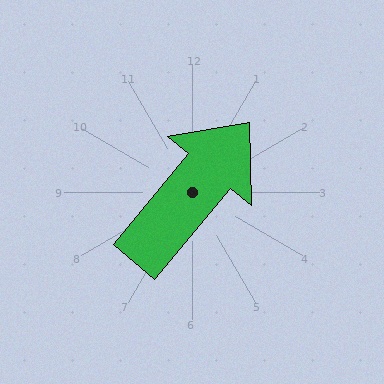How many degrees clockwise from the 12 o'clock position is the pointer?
Approximately 40 degrees.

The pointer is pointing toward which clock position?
Roughly 1 o'clock.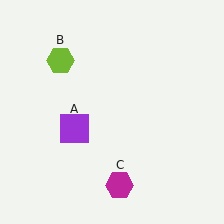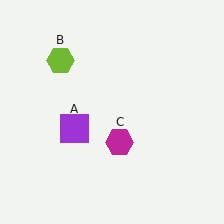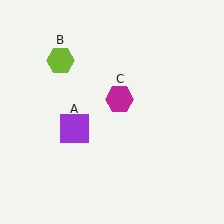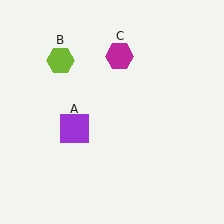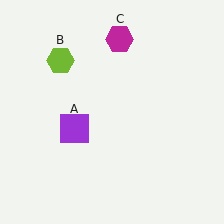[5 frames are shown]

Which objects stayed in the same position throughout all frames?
Purple square (object A) and lime hexagon (object B) remained stationary.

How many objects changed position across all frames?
1 object changed position: magenta hexagon (object C).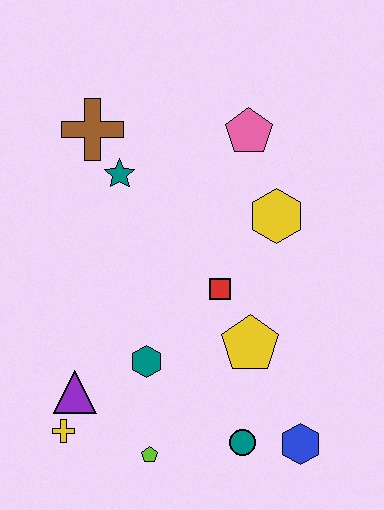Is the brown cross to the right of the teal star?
No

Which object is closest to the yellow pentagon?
The red square is closest to the yellow pentagon.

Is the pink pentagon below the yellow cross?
No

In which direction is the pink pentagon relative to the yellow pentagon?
The pink pentagon is above the yellow pentagon.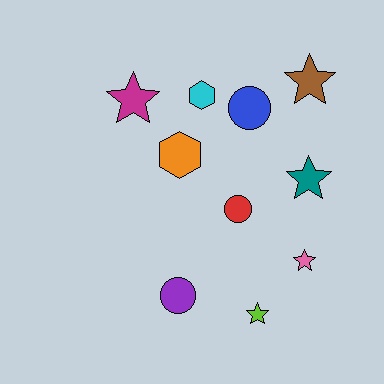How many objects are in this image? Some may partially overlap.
There are 10 objects.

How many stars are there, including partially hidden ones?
There are 5 stars.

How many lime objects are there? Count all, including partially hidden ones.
There is 1 lime object.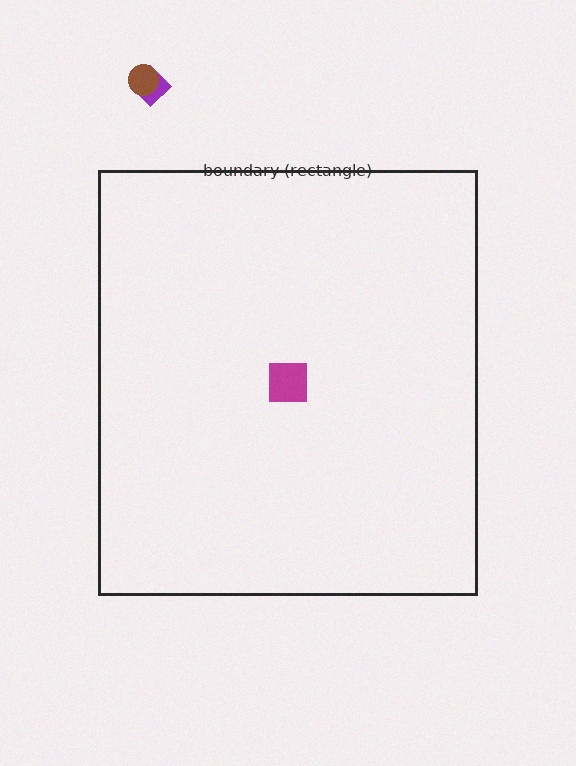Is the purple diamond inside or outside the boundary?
Outside.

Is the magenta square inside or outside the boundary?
Inside.